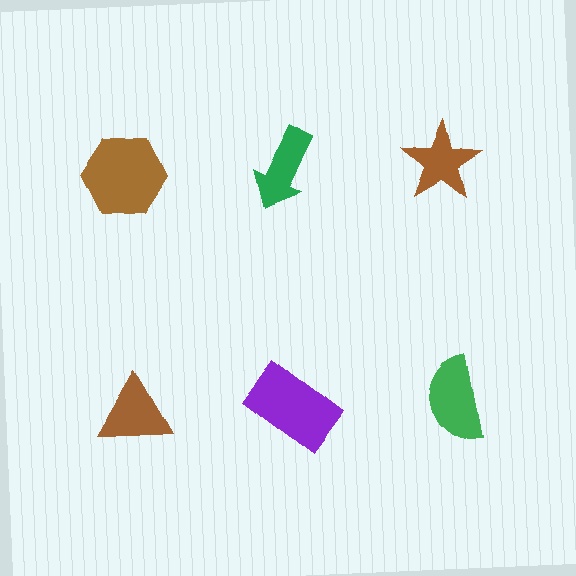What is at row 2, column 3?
A green semicircle.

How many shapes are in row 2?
3 shapes.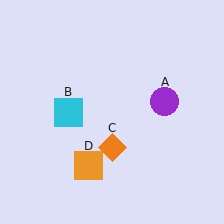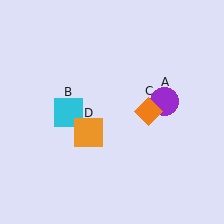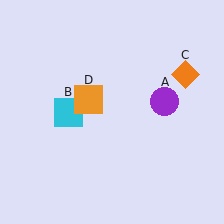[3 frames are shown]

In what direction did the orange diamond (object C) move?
The orange diamond (object C) moved up and to the right.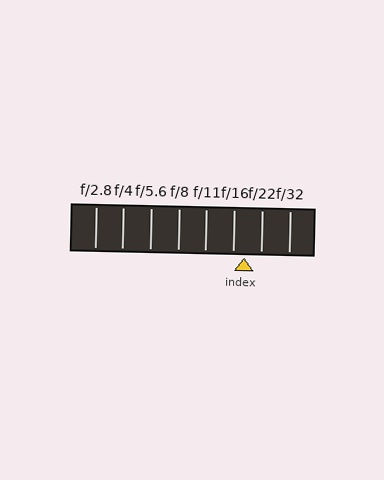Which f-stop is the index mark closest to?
The index mark is closest to f/16.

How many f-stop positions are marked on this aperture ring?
There are 8 f-stop positions marked.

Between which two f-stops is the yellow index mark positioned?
The index mark is between f/16 and f/22.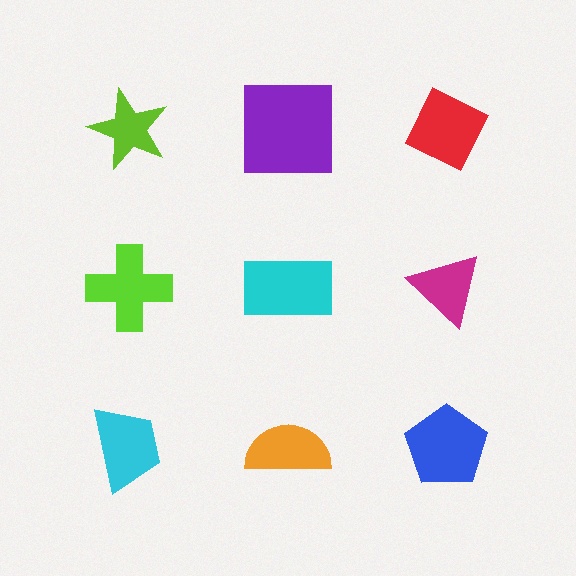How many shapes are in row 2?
3 shapes.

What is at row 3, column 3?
A blue pentagon.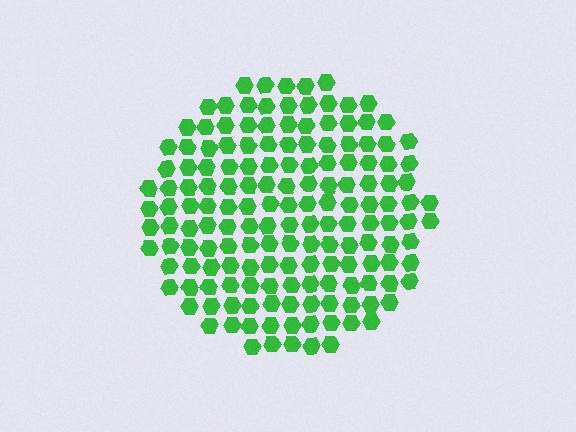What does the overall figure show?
The overall figure shows a circle.